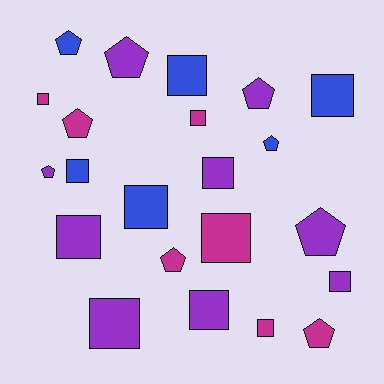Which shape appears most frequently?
Square, with 13 objects.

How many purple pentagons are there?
There are 4 purple pentagons.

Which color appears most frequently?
Purple, with 9 objects.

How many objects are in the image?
There are 22 objects.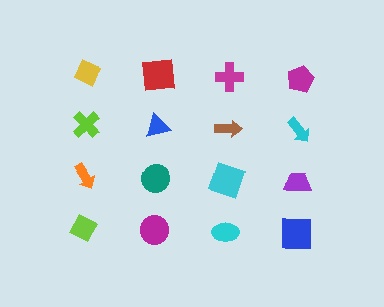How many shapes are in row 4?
4 shapes.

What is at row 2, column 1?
A lime cross.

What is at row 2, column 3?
A brown arrow.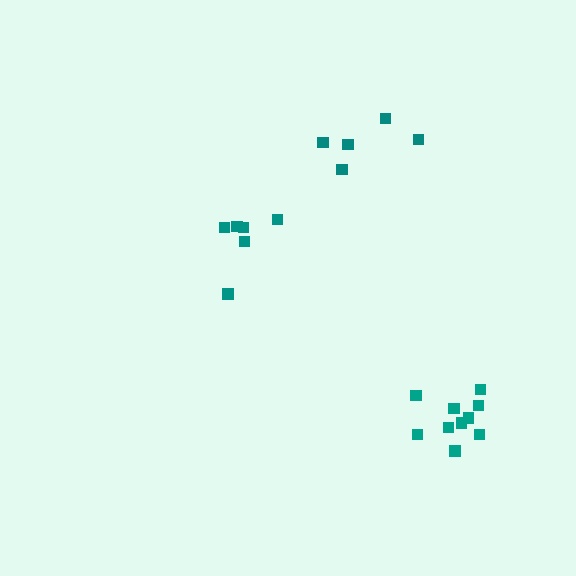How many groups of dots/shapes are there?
There are 3 groups.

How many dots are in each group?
Group 1: 5 dots, Group 2: 6 dots, Group 3: 10 dots (21 total).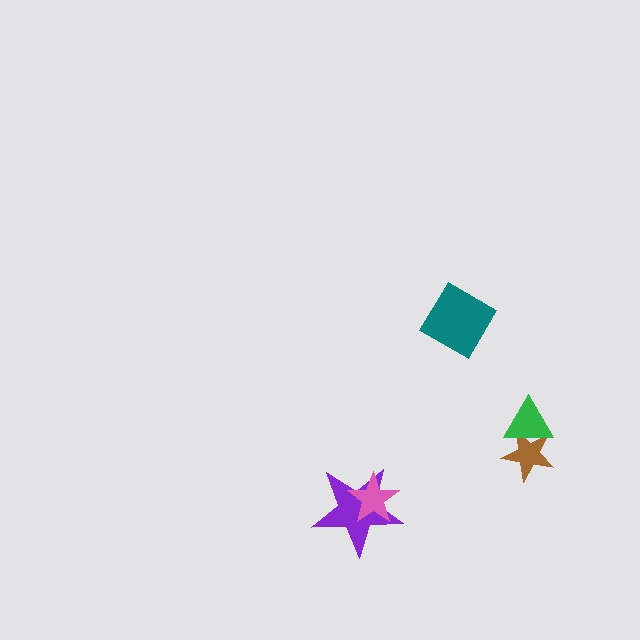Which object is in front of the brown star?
The green triangle is in front of the brown star.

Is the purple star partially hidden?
Yes, it is partially covered by another shape.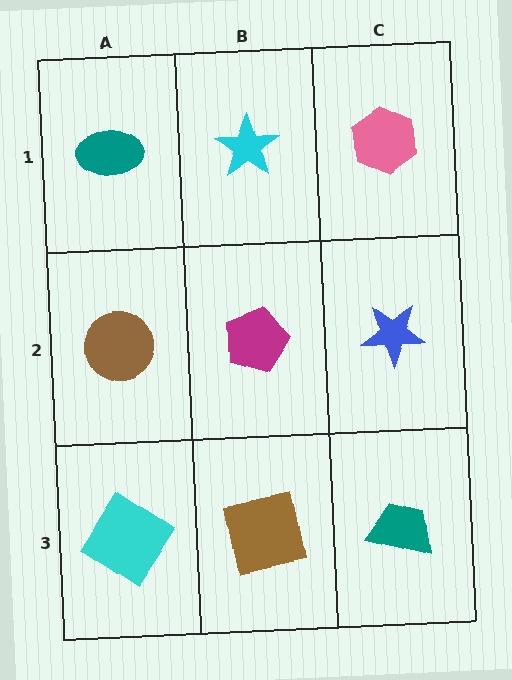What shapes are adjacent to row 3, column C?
A blue star (row 2, column C), a brown square (row 3, column B).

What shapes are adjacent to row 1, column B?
A magenta pentagon (row 2, column B), a teal ellipse (row 1, column A), a pink hexagon (row 1, column C).